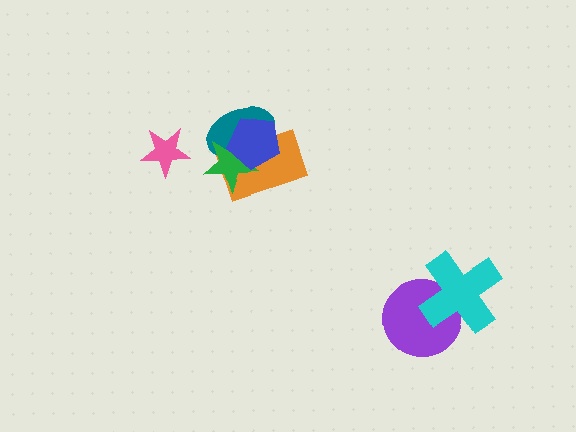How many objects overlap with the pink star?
0 objects overlap with the pink star.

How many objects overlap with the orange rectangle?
3 objects overlap with the orange rectangle.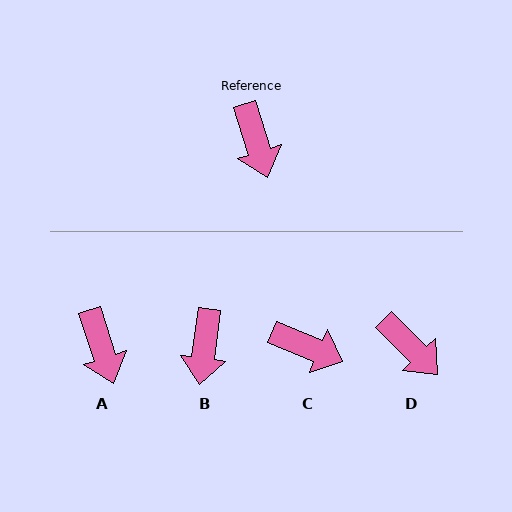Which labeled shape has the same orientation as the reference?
A.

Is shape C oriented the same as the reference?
No, it is off by about 49 degrees.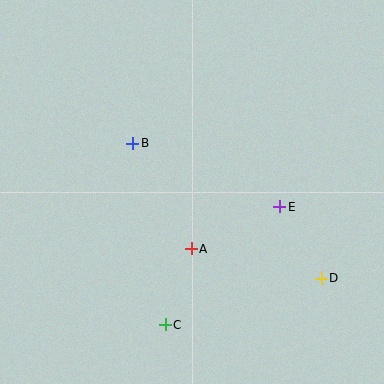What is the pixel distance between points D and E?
The distance between D and E is 83 pixels.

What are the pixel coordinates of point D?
Point D is at (321, 278).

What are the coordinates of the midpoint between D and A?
The midpoint between D and A is at (256, 264).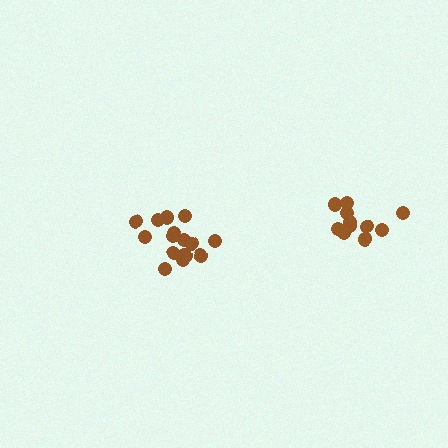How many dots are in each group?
Group 1: 15 dots, Group 2: 11 dots (26 total).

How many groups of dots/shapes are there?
There are 2 groups.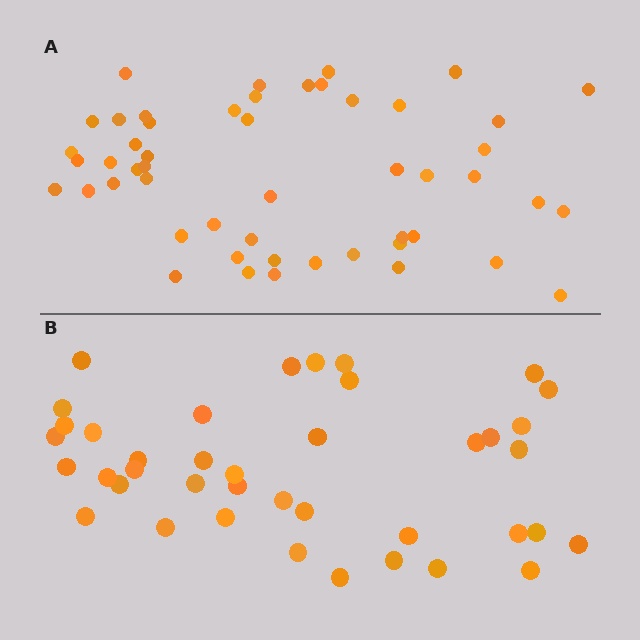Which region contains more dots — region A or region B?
Region A (the top region) has more dots.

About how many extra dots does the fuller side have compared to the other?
Region A has roughly 12 or so more dots than region B.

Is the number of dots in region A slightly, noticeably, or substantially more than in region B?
Region A has noticeably more, but not dramatically so. The ratio is roughly 1.3 to 1.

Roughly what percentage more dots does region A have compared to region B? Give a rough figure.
About 30% more.